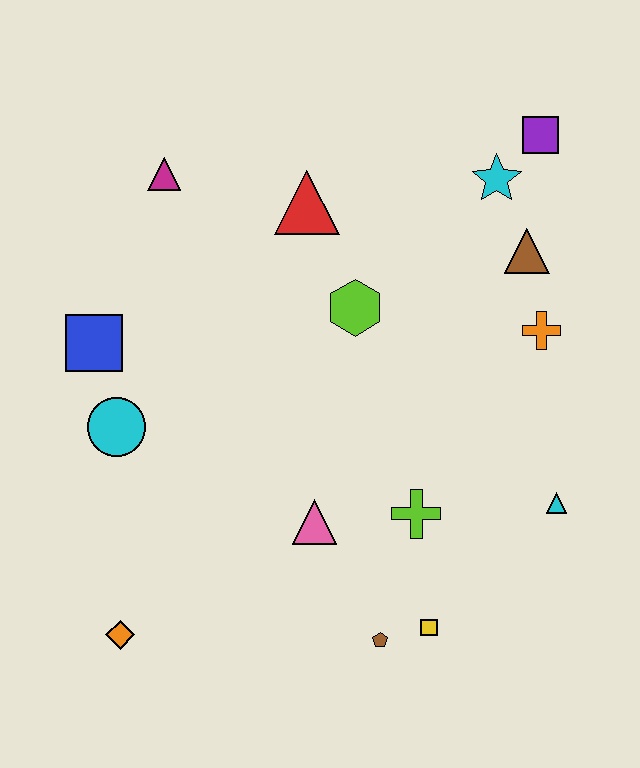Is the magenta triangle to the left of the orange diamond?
No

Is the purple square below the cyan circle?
No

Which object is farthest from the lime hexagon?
The orange diamond is farthest from the lime hexagon.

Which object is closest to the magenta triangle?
The red triangle is closest to the magenta triangle.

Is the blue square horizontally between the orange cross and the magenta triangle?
No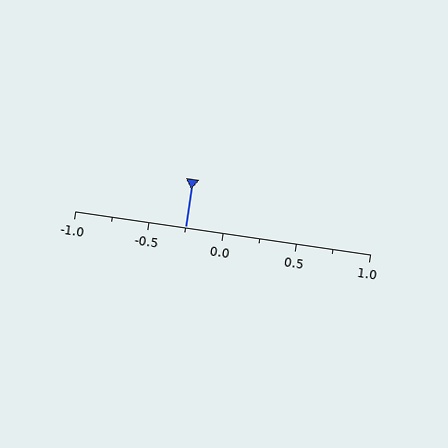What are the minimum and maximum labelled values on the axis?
The axis runs from -1.0 to 1.0.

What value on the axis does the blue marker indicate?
The marker indicates approximately -0.25.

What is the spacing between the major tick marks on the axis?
The major ticks are spaced 0.5 apart.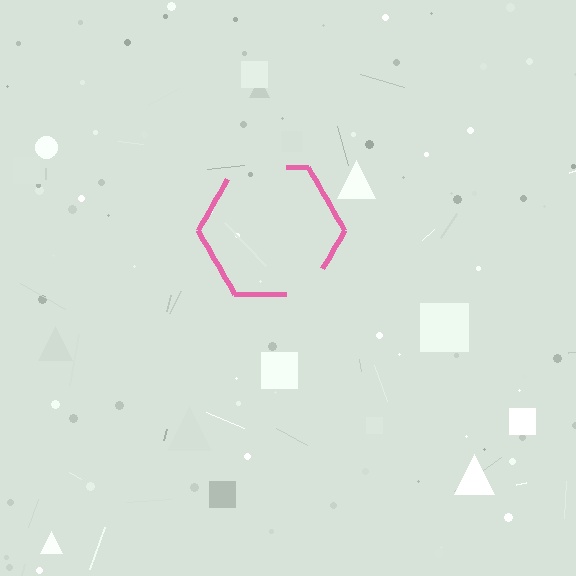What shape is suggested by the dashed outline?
The dashed outline suggests a hexagon.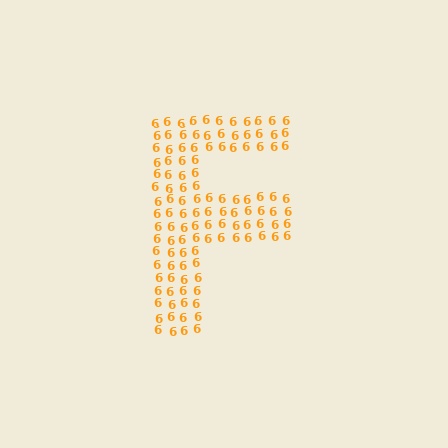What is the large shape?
The large shape is the letter F.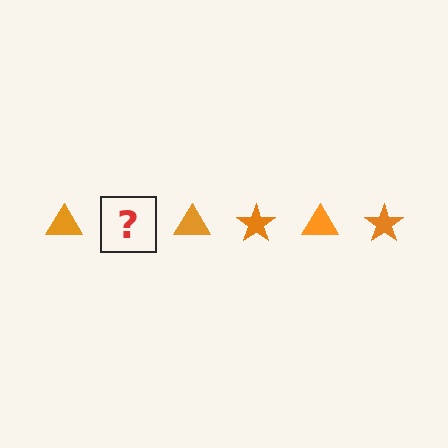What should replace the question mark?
The question mark should be replaced with an orange star.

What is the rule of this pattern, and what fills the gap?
The rule is that the pattern cycles through triangle, star shapes in orange. The gap should be filled with an orange star.